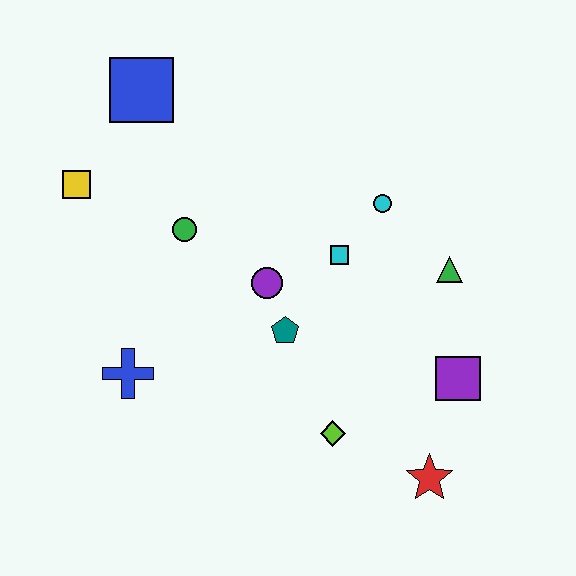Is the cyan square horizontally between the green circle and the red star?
Yes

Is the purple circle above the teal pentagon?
Yes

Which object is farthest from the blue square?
The red star is farthest from the blue square.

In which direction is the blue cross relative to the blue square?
The blue cross is below the blue square.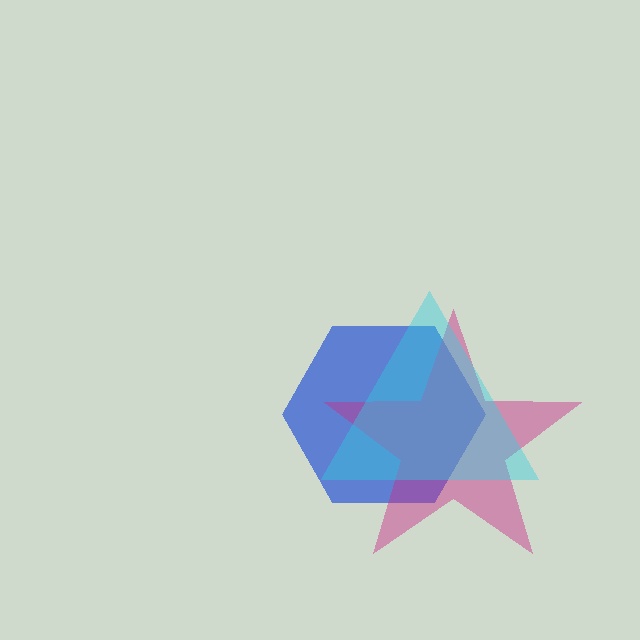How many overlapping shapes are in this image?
There are 3 overlapping shapes in the image.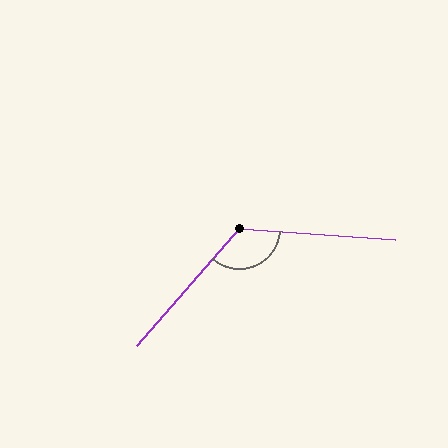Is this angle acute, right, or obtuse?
It is obtuse.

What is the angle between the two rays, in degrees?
Approximately 127 degrees.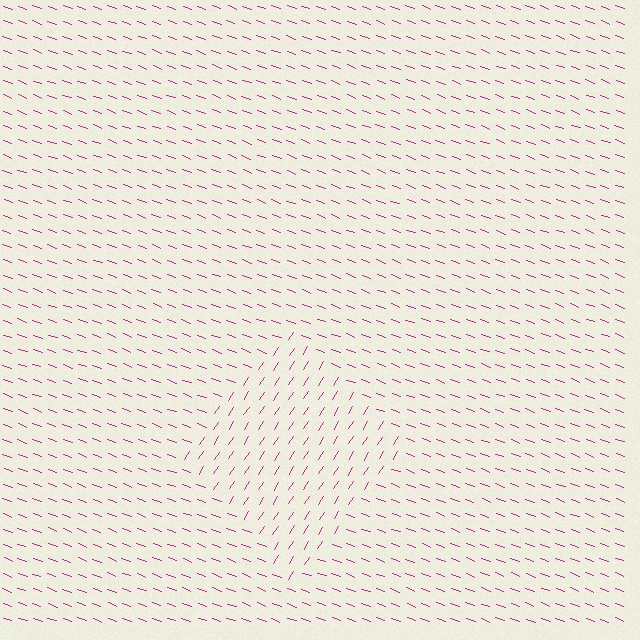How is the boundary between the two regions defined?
The boundary is defined purely by a change in line orientation (approximately 77 degrees difference). All lines are the same color and thickness.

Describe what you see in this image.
The image is filled with small magenta line segments. A diamond region in the image has lines oriented differently from the surrounding lines, creating a visible texture boundary.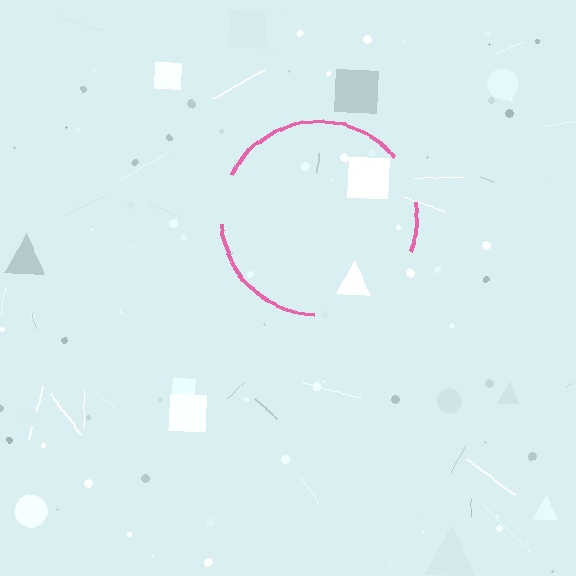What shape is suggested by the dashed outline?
The dashed outline suggests a circle.